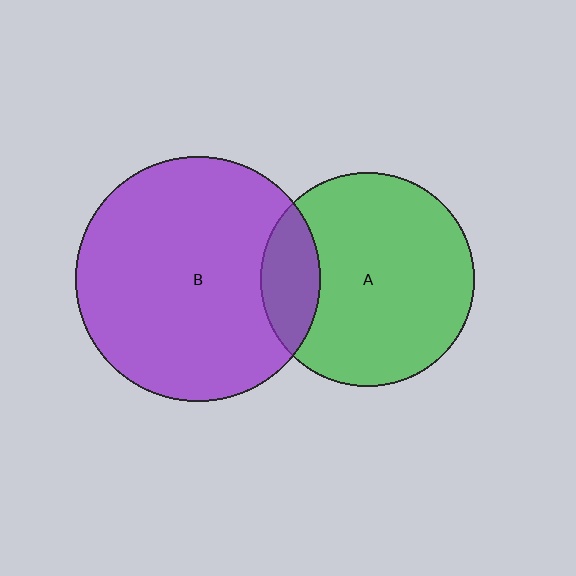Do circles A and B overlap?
Yes.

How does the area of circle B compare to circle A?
Approximately 1.3 times.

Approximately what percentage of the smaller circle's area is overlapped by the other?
Approximately 15%.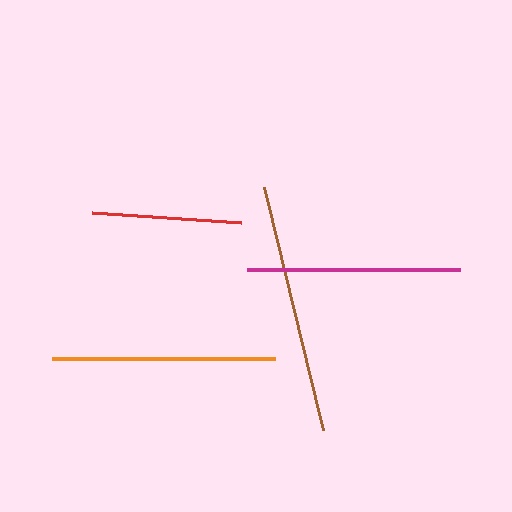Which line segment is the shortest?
The red line is the shortest at approximately 149 pixels.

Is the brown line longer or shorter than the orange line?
The brown line is longer than the orange line.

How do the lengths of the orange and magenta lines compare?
The orange and magenta lines are approximately the same length.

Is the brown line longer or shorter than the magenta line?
The brown line is longer than the magenta line.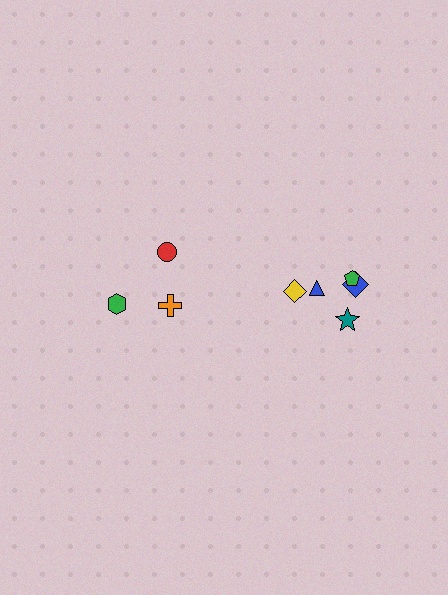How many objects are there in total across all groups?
There are 8 objects.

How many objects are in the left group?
There are 3 objects.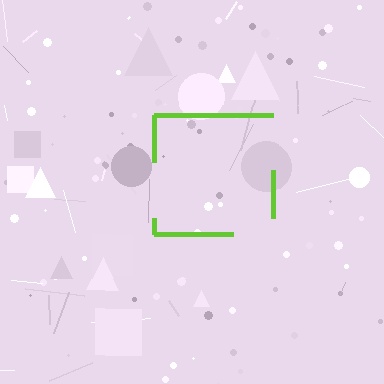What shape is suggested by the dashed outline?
The dashed outline suggests a square.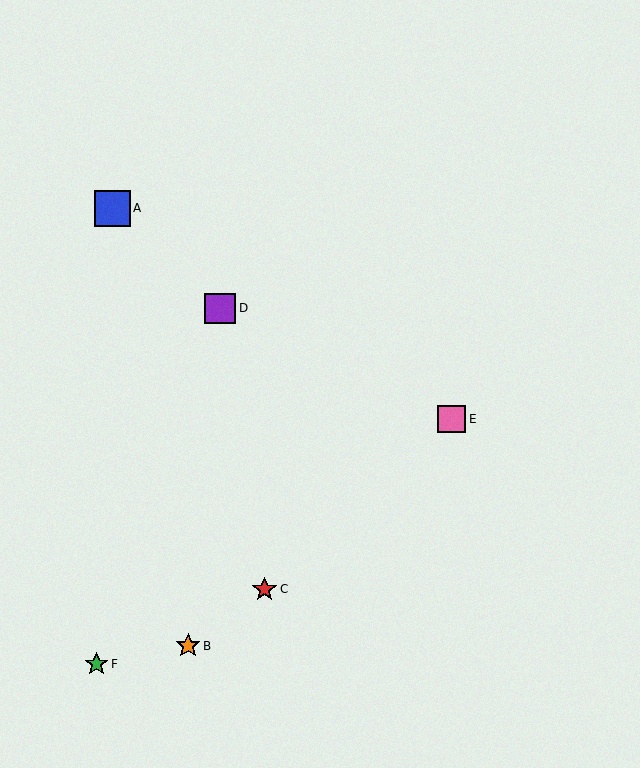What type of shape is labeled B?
Shape B is an orange star.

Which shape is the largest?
The blue square (labeled A) is the largest.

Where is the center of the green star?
The center of the green star is at (96, 664).